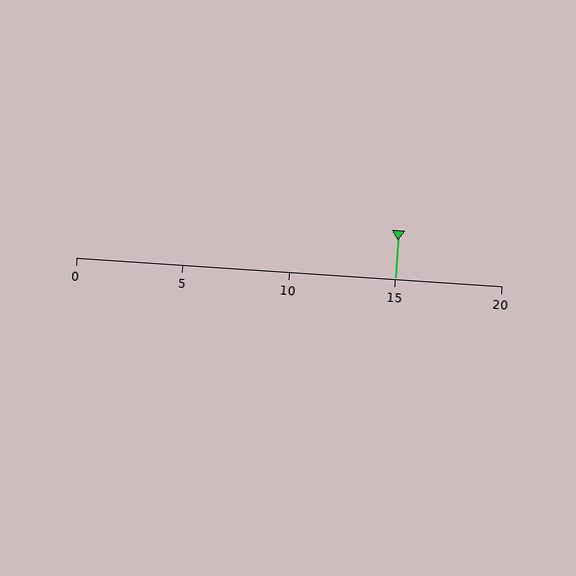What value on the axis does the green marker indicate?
The marker indicates approximately 15.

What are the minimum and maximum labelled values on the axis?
The axis runs from 0 to 20.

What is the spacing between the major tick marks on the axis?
The major ticks are spaced 5 apart.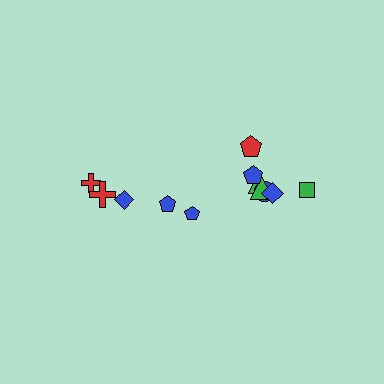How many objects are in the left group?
There are 5 objects.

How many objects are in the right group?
There are 8 objects.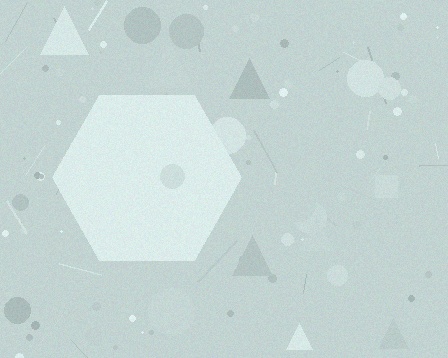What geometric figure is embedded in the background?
A hexagon is embedded in the background.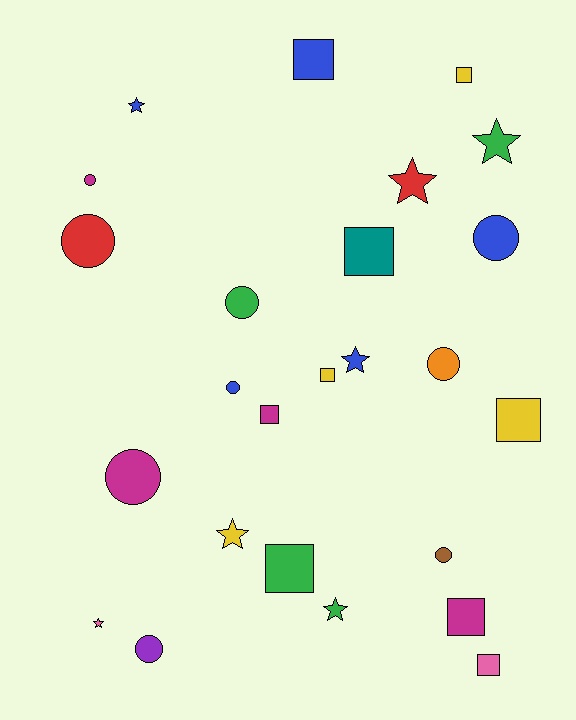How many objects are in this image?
There are 25 objects.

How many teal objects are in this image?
There is 1 teal object.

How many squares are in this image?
There are 9 squares.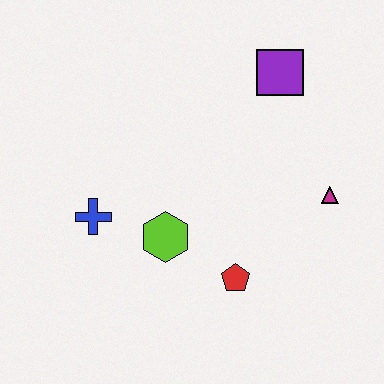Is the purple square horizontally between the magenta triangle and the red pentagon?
Yes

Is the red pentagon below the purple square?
Yes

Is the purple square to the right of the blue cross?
Yes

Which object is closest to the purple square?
The magenta triangle is closest to the purple square.